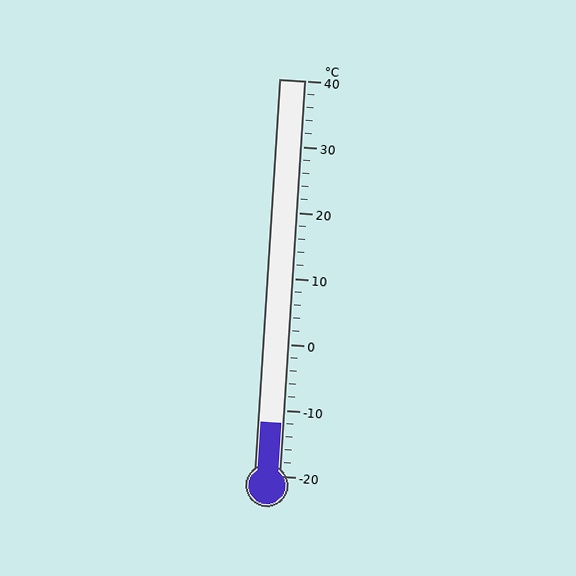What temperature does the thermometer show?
The thermometer shows approximately -12°C.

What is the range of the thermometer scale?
The thermometer scale ranges from -20°C to 40°C.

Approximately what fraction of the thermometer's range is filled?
The thermometer is filled to approximately 15% of its range.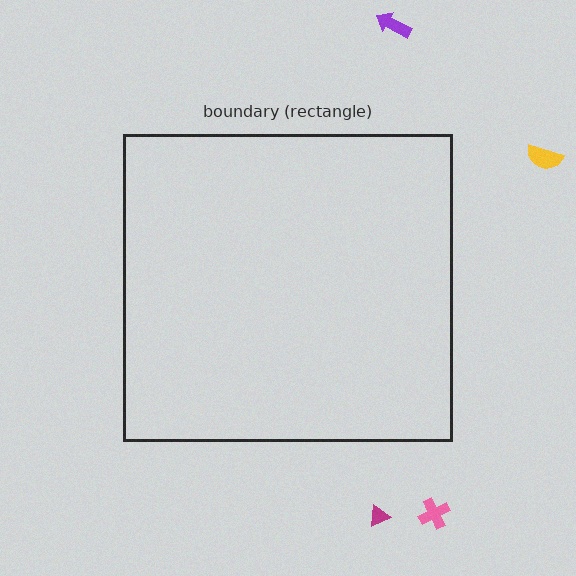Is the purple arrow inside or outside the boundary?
Outside.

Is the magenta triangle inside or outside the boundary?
Outside.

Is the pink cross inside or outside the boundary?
Outside.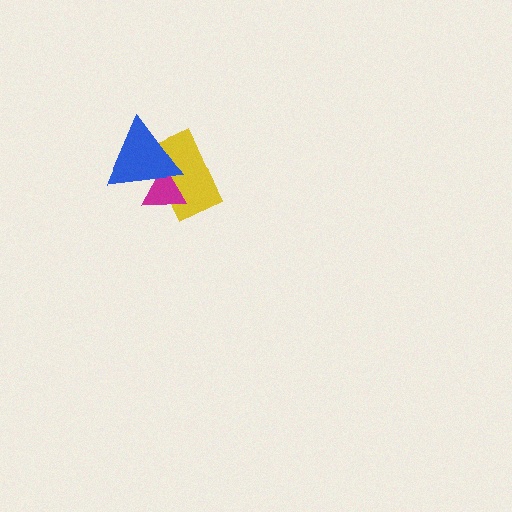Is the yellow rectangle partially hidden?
Yes, it is partially covered by another shape.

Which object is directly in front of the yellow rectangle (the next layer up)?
The magenta triangle is directly in front of the yellow rectangle.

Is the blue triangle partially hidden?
No, no other shape covers it.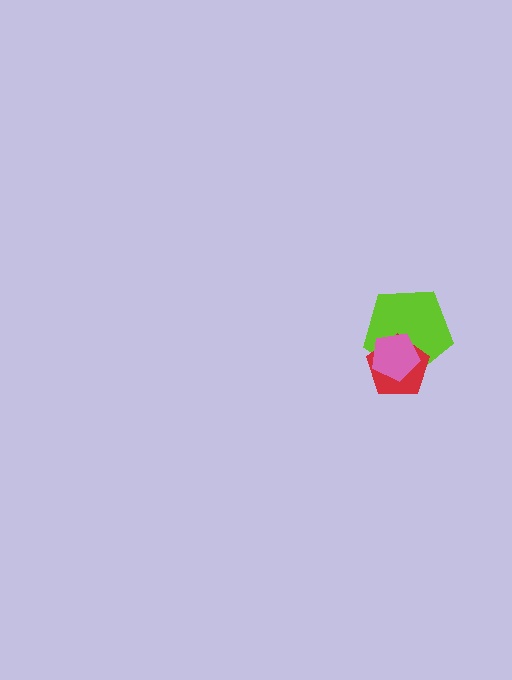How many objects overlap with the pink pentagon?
2 objects overlap with the pink pentagon.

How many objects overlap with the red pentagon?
2 objects overlap with the red pentagon.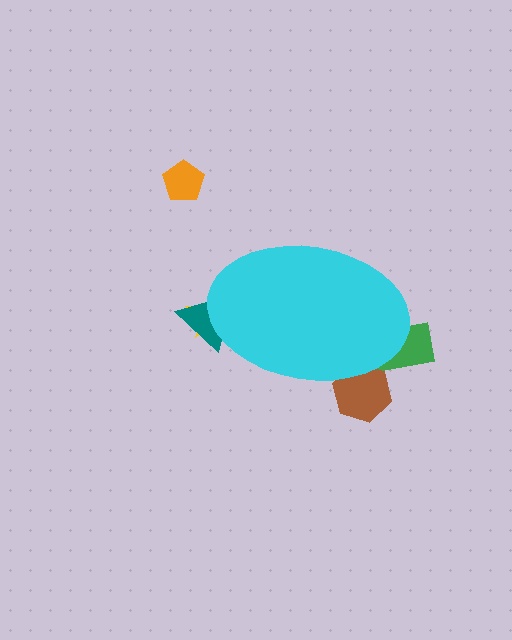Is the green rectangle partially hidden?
Yes, the green rectangle is partially hidden behind the cyan ellipse.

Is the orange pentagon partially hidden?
No, the orange pentagon is fully visible.